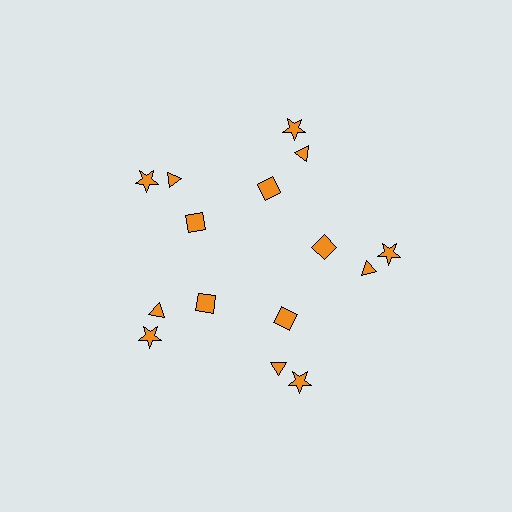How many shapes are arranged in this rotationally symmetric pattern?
There are 15 shapes, arranged in 5 groups of 3.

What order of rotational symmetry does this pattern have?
This pattern has 5-fold rotational symmetry.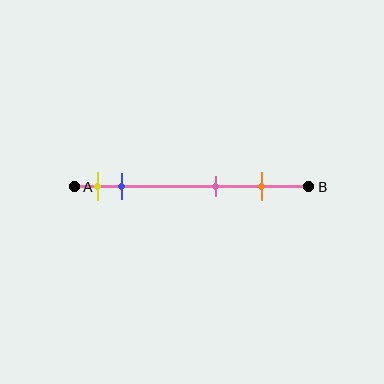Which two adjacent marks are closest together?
The yellow and blue marks are the closest adjacent pair.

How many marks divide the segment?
There are 4 marks dividing the segment.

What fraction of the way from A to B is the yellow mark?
The yellow mark is approximately 10% (0.1) of the way from A to B.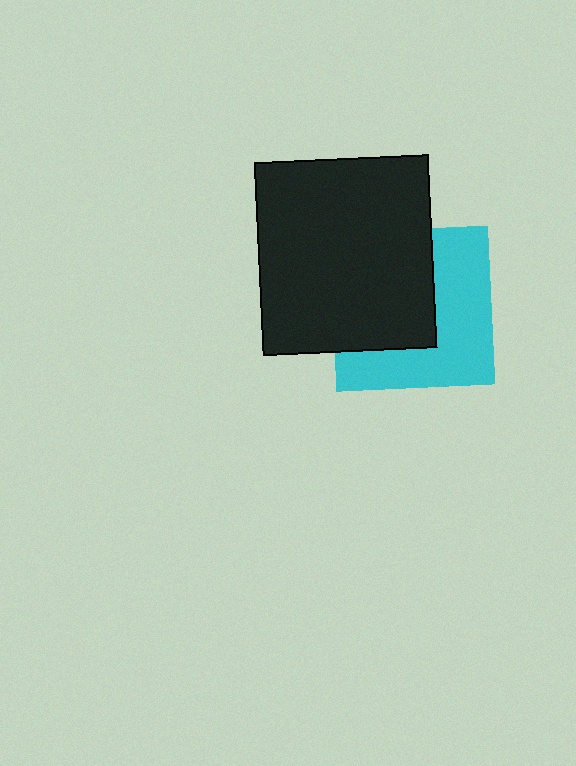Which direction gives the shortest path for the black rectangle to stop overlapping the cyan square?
Moving left gives the shortest separation.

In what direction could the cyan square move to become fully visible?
The cyan square could move right. That would shift it out from behind the black rectangle entirely.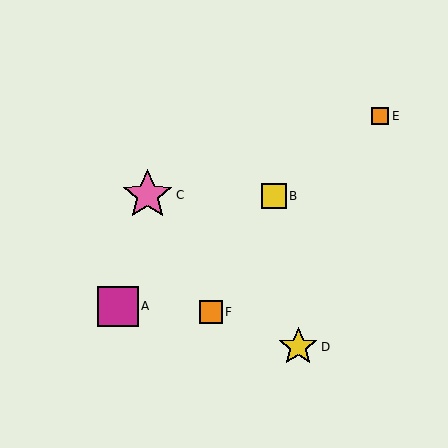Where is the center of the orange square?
The center of the orange square is at (380, 116).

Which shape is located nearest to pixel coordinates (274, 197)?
The yellow square (labeled B) at (274, 196) is nearest to that location.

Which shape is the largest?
The pink star (labeled C) is the largest.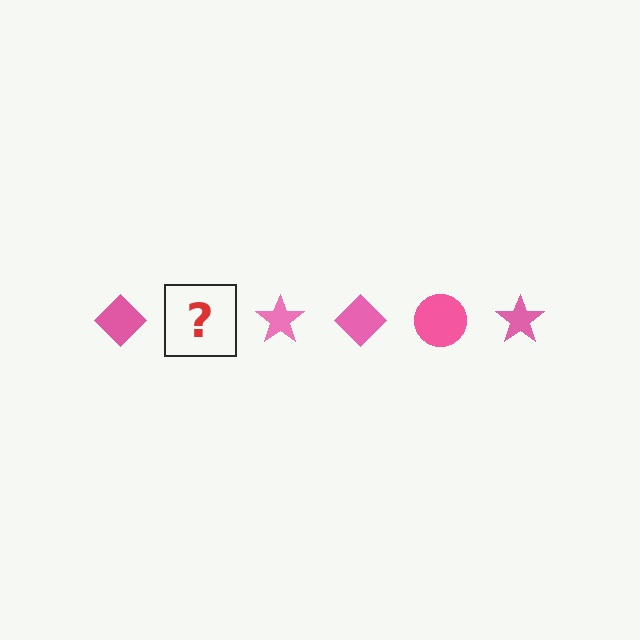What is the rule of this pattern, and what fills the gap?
The rule is that the pattern cycles through diamond, circle, star shapes in pink. The gap should be filled with a pink circle.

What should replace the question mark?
The question mark should be replaced with a pink circle.